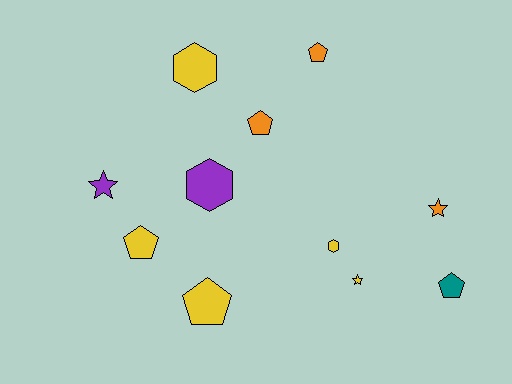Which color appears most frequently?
Yellow, with 5 objects.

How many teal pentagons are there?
There is 1 teal pentagon.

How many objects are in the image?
There are 11 objects.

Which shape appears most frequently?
Pentagon, with 5 objects.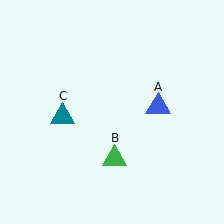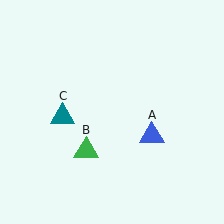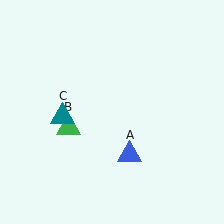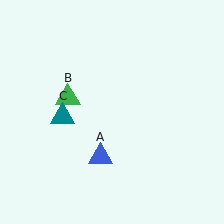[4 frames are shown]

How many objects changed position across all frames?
2 objects changed position: blue triangle (object A), green triangle (object B).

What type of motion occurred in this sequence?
The blue triangle (object A), green triangle (object B) rotated clockwise around the center of the scene.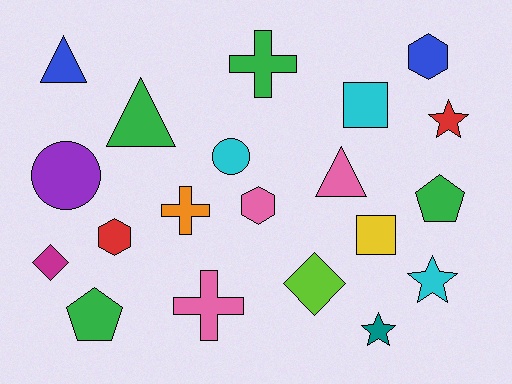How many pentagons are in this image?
There are 2 pentagons.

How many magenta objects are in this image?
There is 1 magenta object.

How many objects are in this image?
There are 20 objects.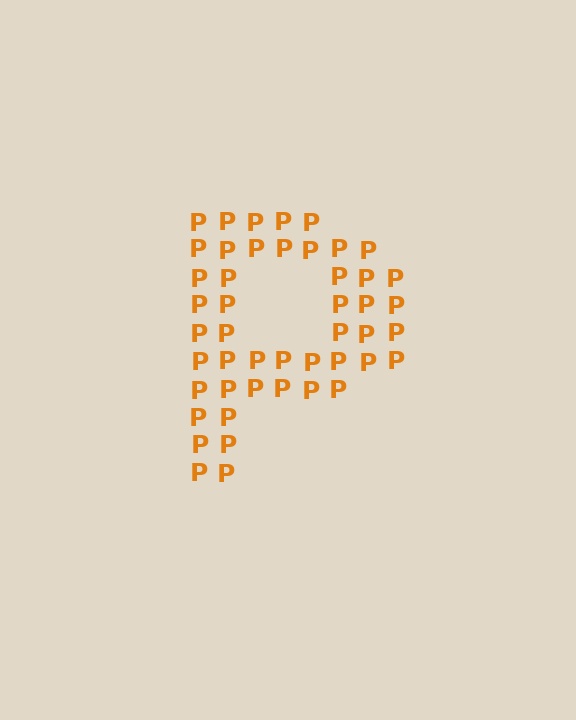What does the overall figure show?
The overall figure shows the letter P.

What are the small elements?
The small elements are letter P's.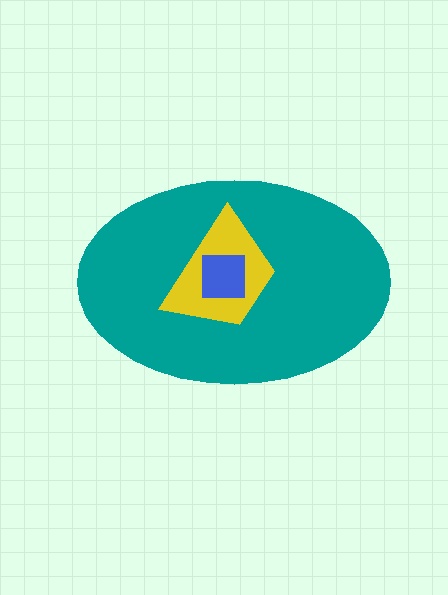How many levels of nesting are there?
3.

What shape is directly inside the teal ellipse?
The yellow trapezoid.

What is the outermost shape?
The teal ellipse.